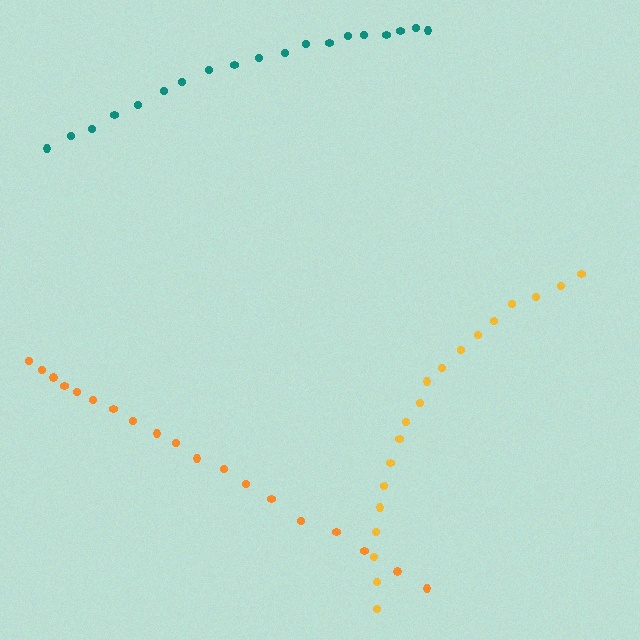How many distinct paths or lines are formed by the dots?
There are 3 distinct paths.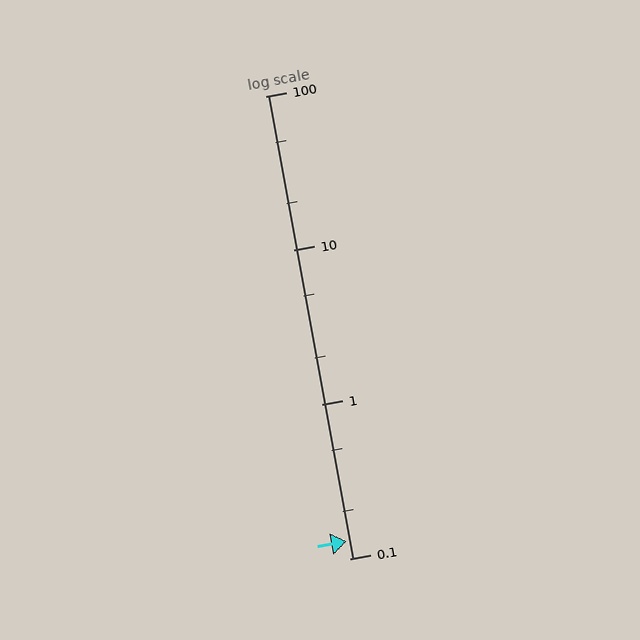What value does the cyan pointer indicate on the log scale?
The pointer indicates approximately 0.13.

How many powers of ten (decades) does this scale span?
The scale spans 3 decades, from 0.1 to 100.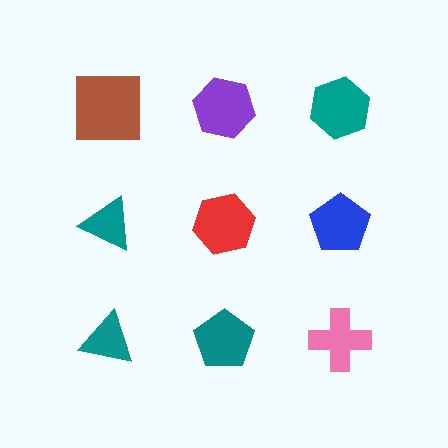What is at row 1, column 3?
A teal hexagon.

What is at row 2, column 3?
A blue pentagon.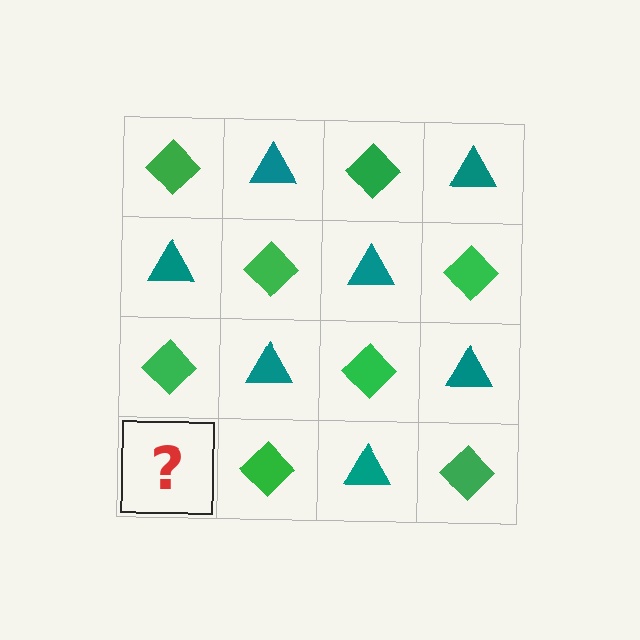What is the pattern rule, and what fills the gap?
The rule is that it alternates green diamond and teal triangle in a checkerboard pattern. The gap should be filled with a teal triangle.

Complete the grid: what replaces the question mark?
The question mark should be replaced with a teal triangle.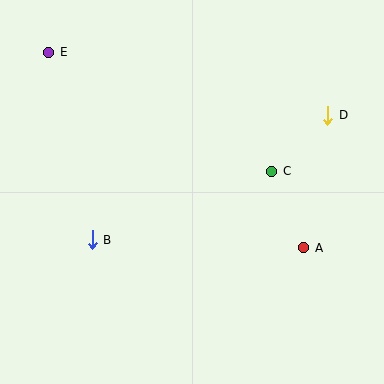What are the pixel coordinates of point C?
Point C is at (272, 171).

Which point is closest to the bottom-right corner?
Point A is closest to the bottom-right corner.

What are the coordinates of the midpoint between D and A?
The midpoint between D and A is at (316, 182).